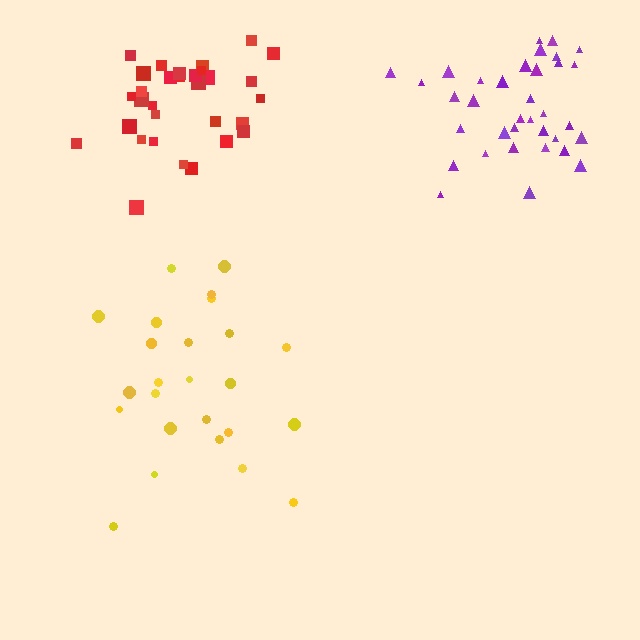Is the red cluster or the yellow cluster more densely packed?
Red.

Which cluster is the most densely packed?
Red.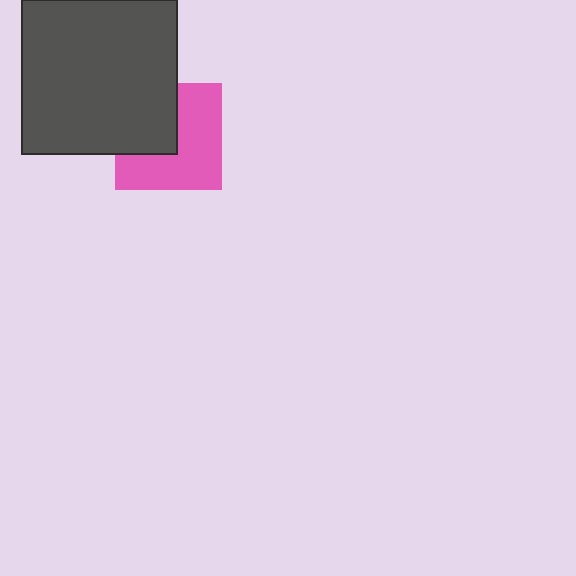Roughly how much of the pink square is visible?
About half of it is visible (roughly 60%).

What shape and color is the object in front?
The object in front is a dark gray square.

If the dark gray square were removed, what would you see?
You would see the complete pink square.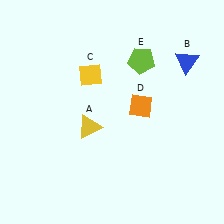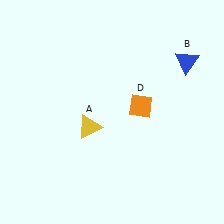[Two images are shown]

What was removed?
The yellow diamond (C), the lime pentagon (E) were removed in Image 2.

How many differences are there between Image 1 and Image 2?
There are 2 differences between the two images.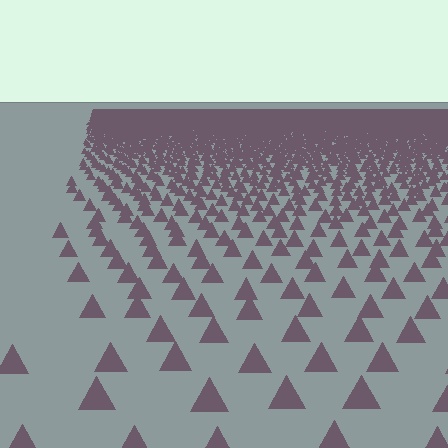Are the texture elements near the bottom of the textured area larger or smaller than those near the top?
Larger. Near the bottom, elements are closer to the viewer and appear at a bigger on-screen size.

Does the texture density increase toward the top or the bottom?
Density increases toward the top.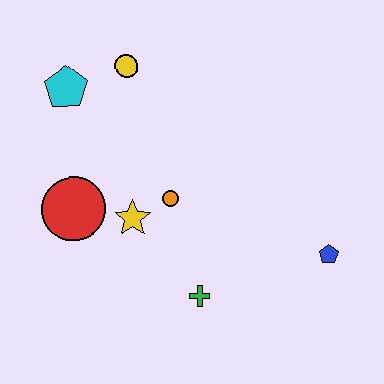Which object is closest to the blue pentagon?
The green cross is closest to the blue pentagon.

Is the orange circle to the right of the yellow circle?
Yes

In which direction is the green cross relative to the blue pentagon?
The green cross is to the left of the blue pentagon.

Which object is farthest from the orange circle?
The blue pentagon is farthest from the orange circle.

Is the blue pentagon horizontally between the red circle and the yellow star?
No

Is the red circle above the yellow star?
Yes